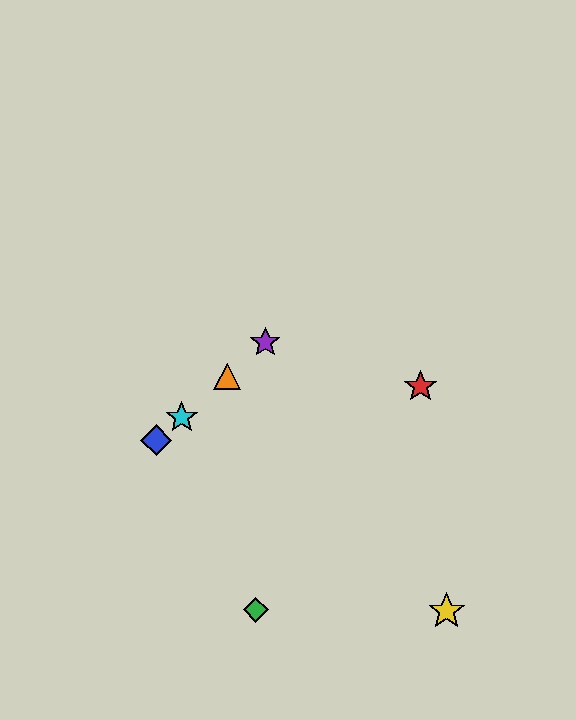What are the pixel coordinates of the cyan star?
The cyan star is at (182, 417).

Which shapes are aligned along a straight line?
The blue diamond, the purple star, the orange triangle, the cyan star are aligned along a straight line.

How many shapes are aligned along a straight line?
4 shapes (the blue diamond, the purple star, the orange triangle, the cyan star) are aligned along a straight line.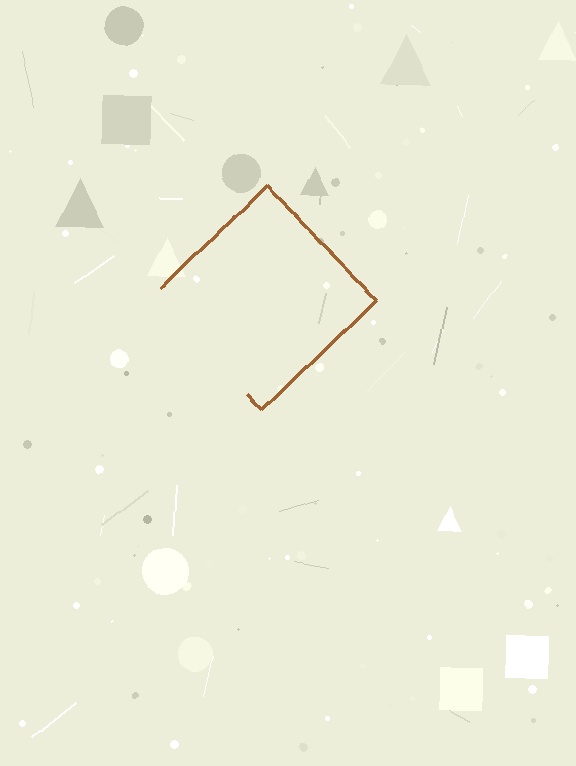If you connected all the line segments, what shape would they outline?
They would outline a diamond.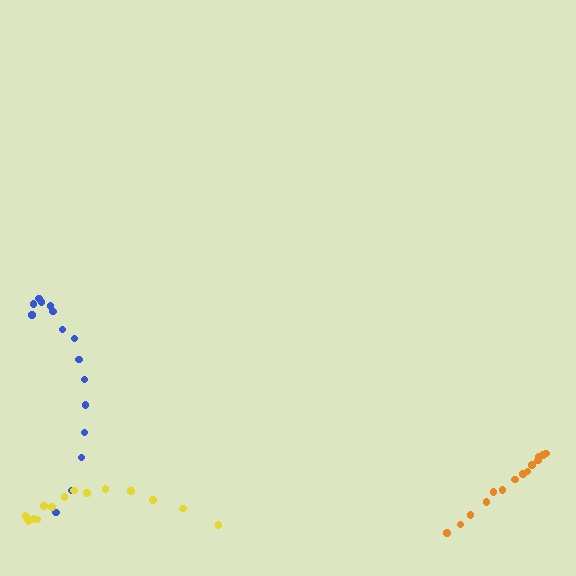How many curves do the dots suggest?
There are 3 distinct paths.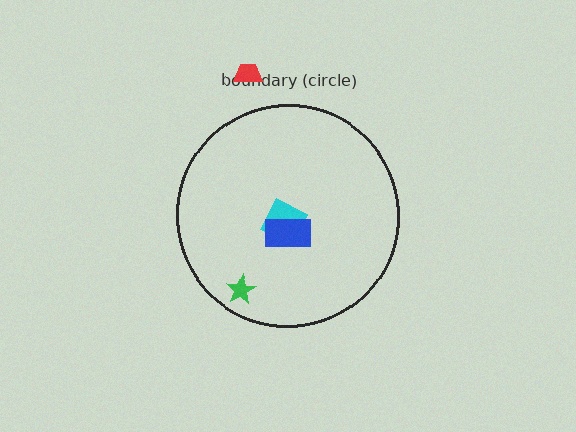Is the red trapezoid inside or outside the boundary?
Outside.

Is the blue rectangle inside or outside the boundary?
Inside.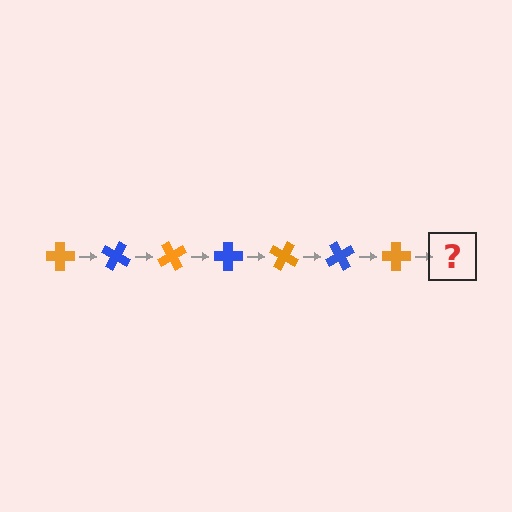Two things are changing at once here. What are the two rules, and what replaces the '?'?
The two rules are that it rotates 30 degrees each step and the color cycles through orange and blue. The '?' should be a blue cross, rotated 210 degrees from the start.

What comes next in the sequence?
The next element should be a blue cross, rotated 210 degrees from the start.